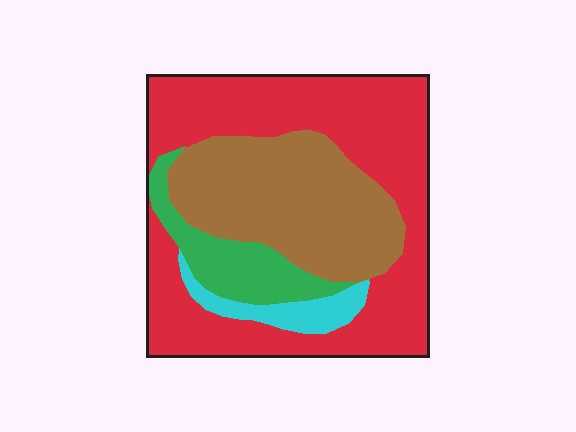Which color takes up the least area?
Cyan, at roughly 5%.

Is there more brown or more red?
Red.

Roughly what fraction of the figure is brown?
Brown covers around 30% of the figure.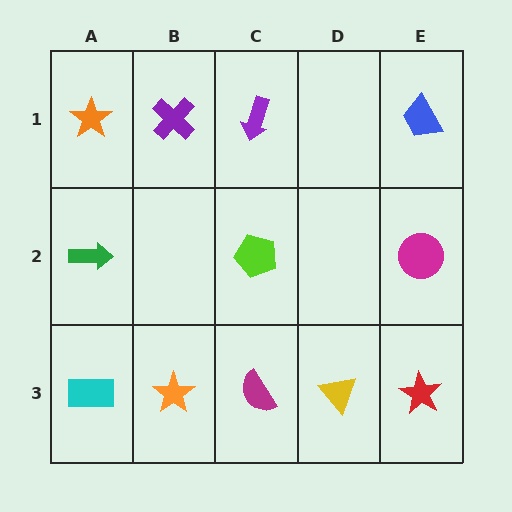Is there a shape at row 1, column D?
No, that cell is empty.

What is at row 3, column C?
A magenta semicircle.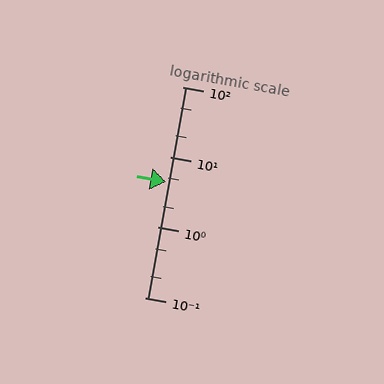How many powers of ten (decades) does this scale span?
The scale spans 3 decades, from 0.1 to 100.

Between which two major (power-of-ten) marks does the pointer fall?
The pointer is between 1 and 10.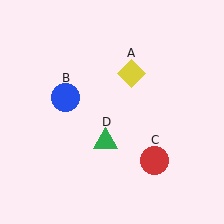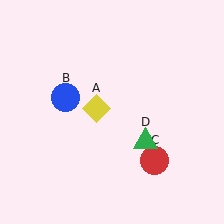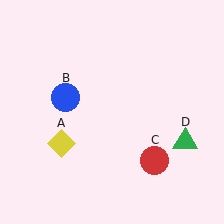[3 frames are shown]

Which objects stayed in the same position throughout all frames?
Blue circle (object B) and red circle (object C) remained stationary.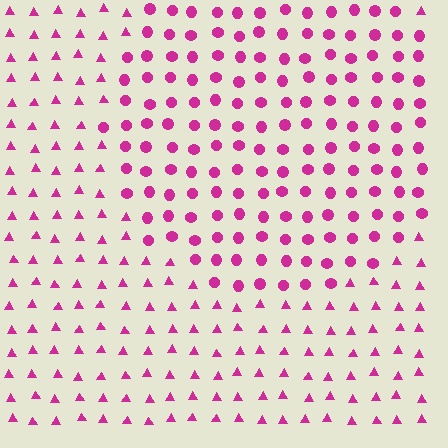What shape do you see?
I see a circle.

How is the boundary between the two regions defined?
The boundary is defined by a change in element shape: circles inside vs. triangles outside. All elements share the same color and spacing.